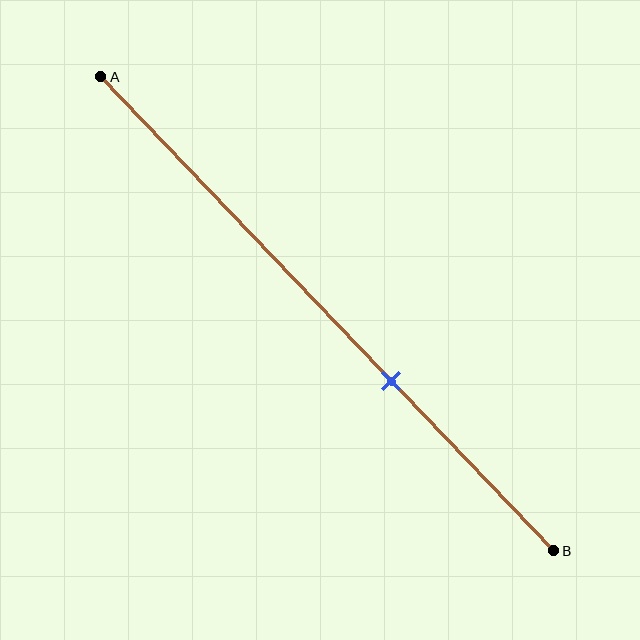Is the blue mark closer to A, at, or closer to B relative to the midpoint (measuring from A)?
The blue mark is closer to point B than the midpoint of segment AB.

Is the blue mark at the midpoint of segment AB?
No, the mark is at about 65% from A, not at the 50% midpoint.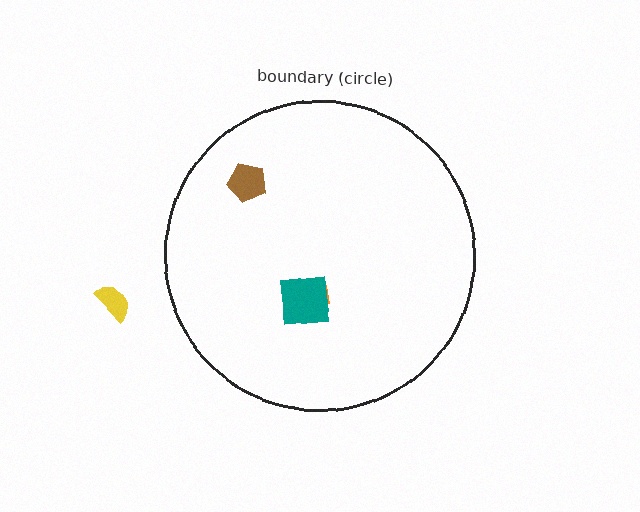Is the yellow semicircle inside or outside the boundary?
Outside.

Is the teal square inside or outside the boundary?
Inside.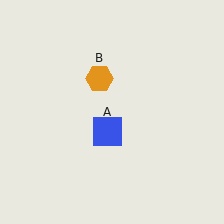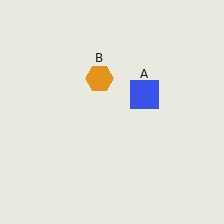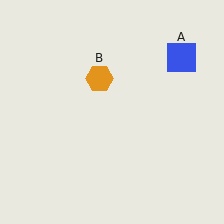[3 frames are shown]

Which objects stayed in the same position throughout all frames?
Orange hexagon (object B) remained stationary.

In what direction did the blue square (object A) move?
The blue square (object A) moved up and to the right.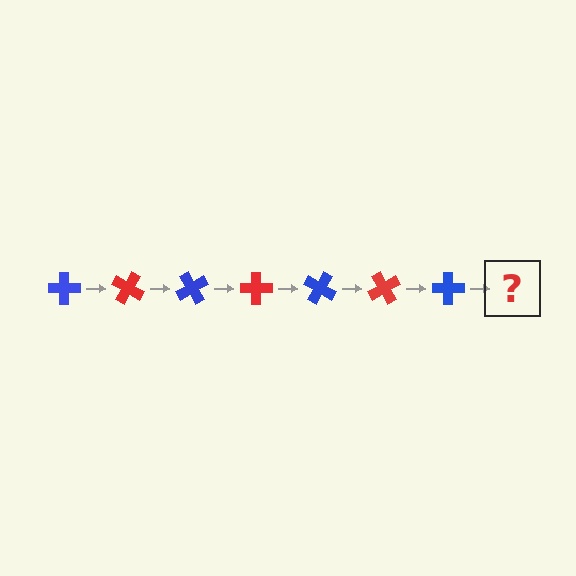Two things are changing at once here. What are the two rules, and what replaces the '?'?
The two rules are that it rotates 30 degrees each step and the color cycles through blue and red. The '?' should be a red cross, rotated 210 degrees from the start.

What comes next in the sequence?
The next element should be a red cross, rotated 210 degrees from the start.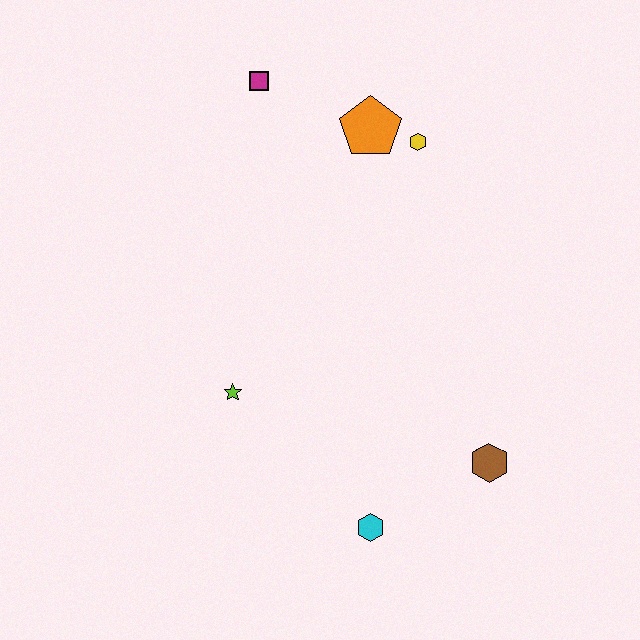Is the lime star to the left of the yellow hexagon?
Yes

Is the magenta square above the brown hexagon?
Yes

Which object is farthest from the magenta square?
The cyan hexagon is farthest from the magenta square.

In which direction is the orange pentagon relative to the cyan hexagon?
The orange pentagon is above the cyan hexagon.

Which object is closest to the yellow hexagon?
The orange pentagon is closest to the yellow hexagon.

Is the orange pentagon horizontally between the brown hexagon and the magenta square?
Yes